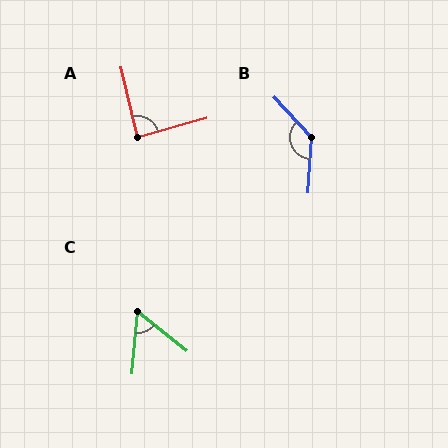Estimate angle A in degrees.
Approximately 87 degrees.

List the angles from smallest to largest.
C (56°), A (87°), B (134°).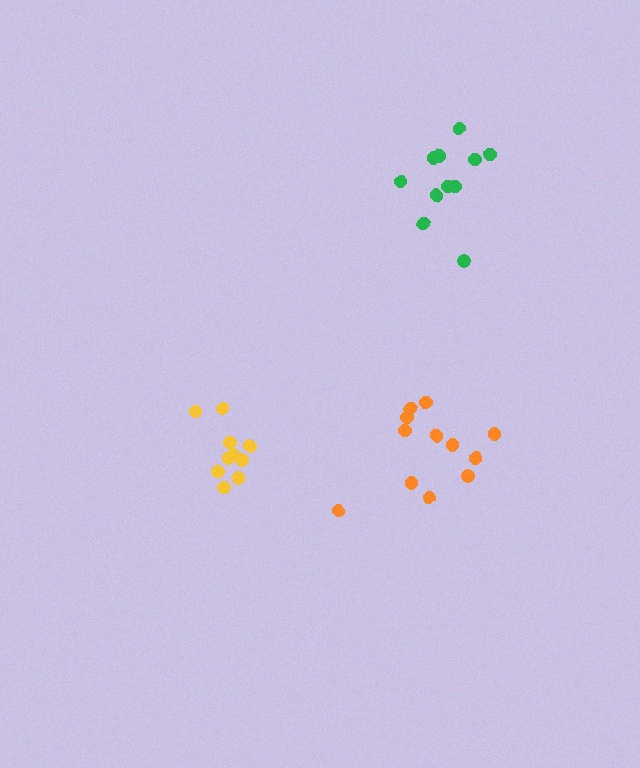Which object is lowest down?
The yellow cluster is bottommost.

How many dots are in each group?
Group 1: 10 dots, Group 2: 12 dots, Group 3: 11 dots (33 total).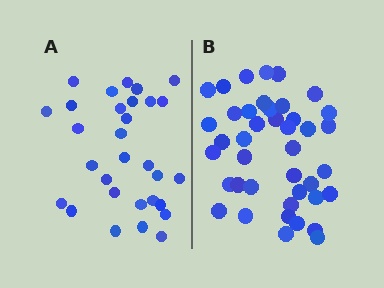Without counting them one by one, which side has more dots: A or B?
Region B (the right region) has more dots.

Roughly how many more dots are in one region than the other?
Region B has roughly 12 or so more dots than region A.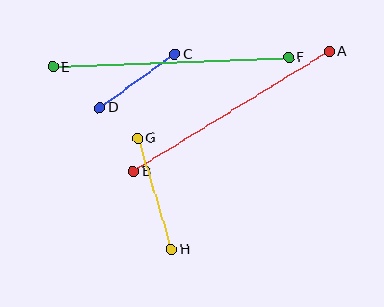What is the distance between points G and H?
The distance is approximately 116 pixels.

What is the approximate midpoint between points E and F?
The midpoint is at approximately (171, 62) pixels.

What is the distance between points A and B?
The distance is approximately 230 pixels.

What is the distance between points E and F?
The distance is approximately 236 pixels.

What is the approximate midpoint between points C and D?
The midpoint is at approximately (138, 81) pixels.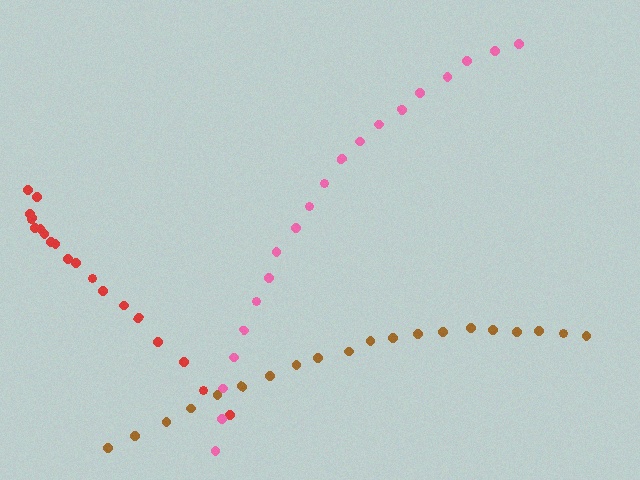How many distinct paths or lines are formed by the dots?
There are 3 distinct paths.